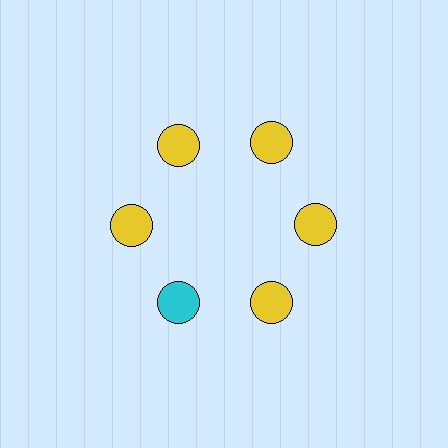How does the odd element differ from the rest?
It has a different color: cyan instead of yellow.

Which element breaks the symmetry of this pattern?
The cyan circle at roughly the 7 o'clock position breaks the symmetry. All other shapes are yellow circles.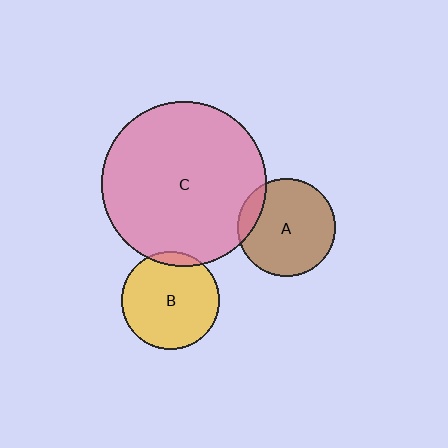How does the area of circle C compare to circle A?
Approximately 2.8 times.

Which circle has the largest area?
Circle C (pink).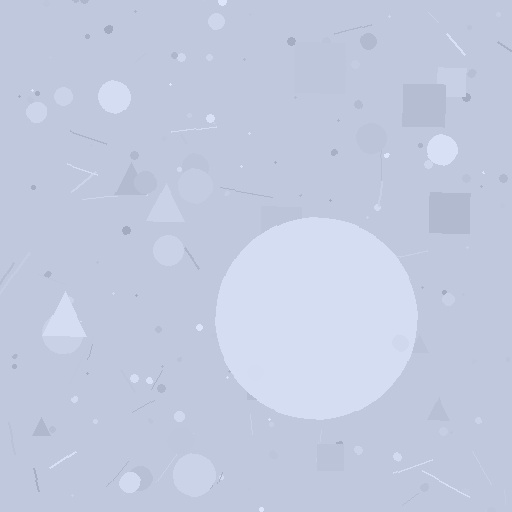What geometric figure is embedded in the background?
A circle is embedded in the background.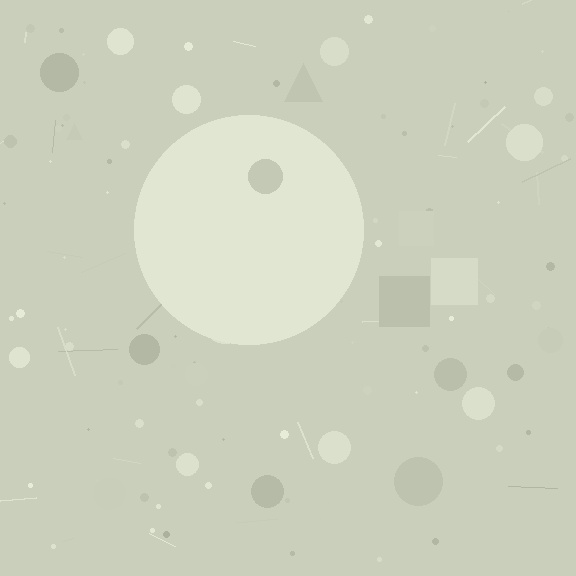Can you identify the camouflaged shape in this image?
The camouflaged shape is a circle.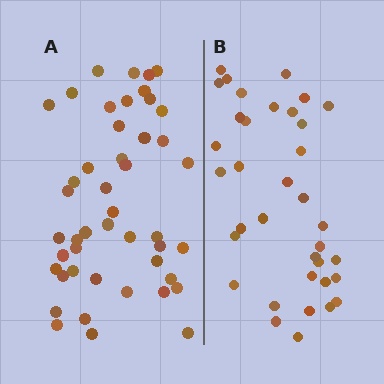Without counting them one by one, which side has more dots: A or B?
Region A (the left region) has more dots.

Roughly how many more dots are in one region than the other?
Region A has roughly 10 or so more dots than region B.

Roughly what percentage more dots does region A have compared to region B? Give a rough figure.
About 30% more.